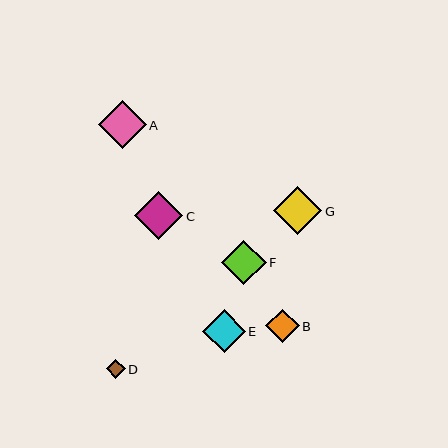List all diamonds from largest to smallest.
From largest to smallest: G, C, A, F, E, B, D.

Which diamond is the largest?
Diamond G is the largest with a size of approximately 49 pixels.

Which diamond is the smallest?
Diamond D is the smallest with a size of approximately 19 pixels.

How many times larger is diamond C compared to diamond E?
Diamond C is approximately 1.1 times the size of diamond E.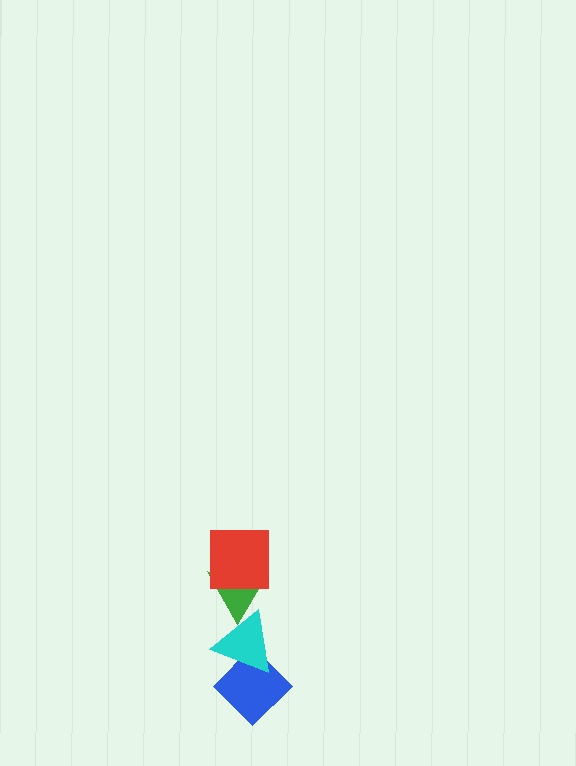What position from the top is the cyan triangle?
The cyan triangle is 3rd from the top.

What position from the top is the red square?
The red square is 1st from the top.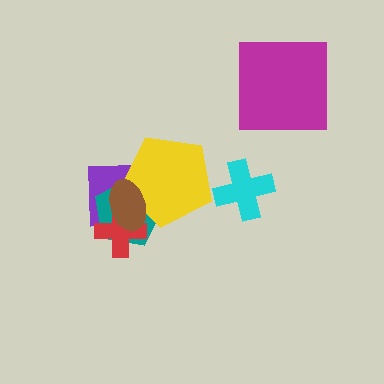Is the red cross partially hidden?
Yes, it is partially covered by another shape.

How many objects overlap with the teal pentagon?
4 objects overlap with the teal pentagon.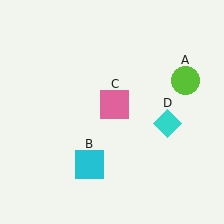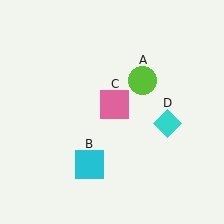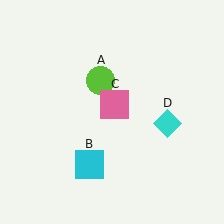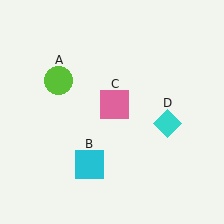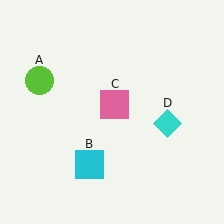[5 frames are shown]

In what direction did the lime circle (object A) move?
The lime circle (object A) moved left.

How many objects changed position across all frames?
1 object changed position: lime circle (object A).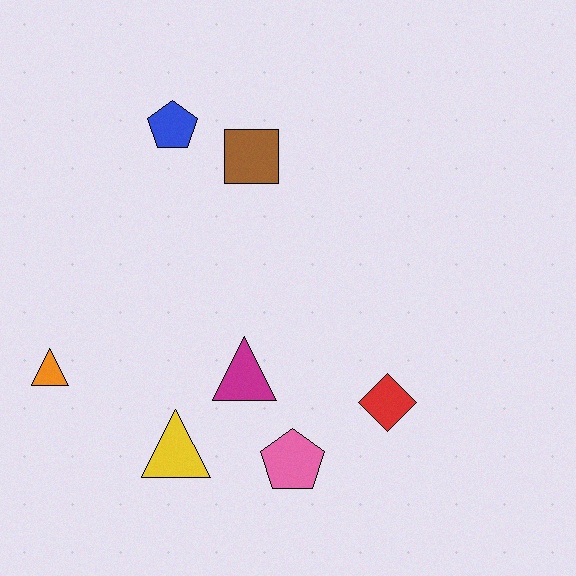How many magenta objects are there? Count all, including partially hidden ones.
There is 1 magenta object.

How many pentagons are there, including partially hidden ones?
There are 2 pentagons.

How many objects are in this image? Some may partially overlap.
There are 7 objects.